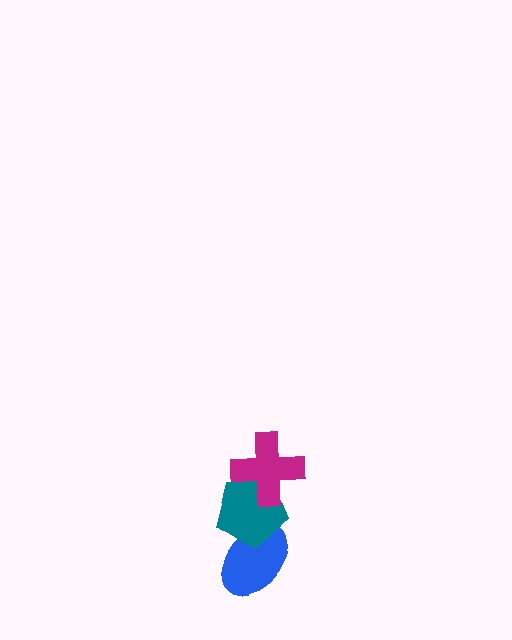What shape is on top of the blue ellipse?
The teal pentagon is on top of the blue ellipse.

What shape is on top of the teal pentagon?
The magenta cross is on top of the teal pentagon.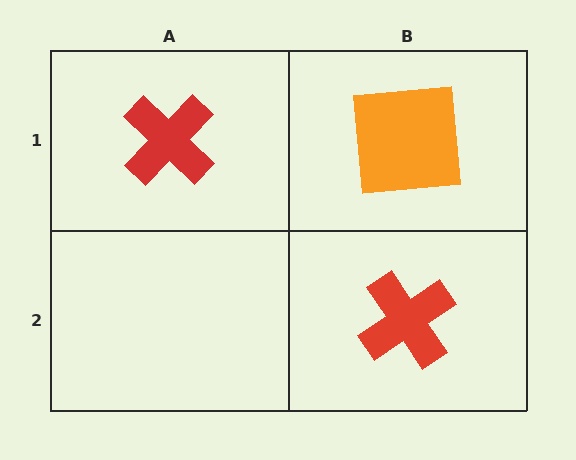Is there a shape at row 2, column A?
No, that cell is empty.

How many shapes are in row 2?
1 shape.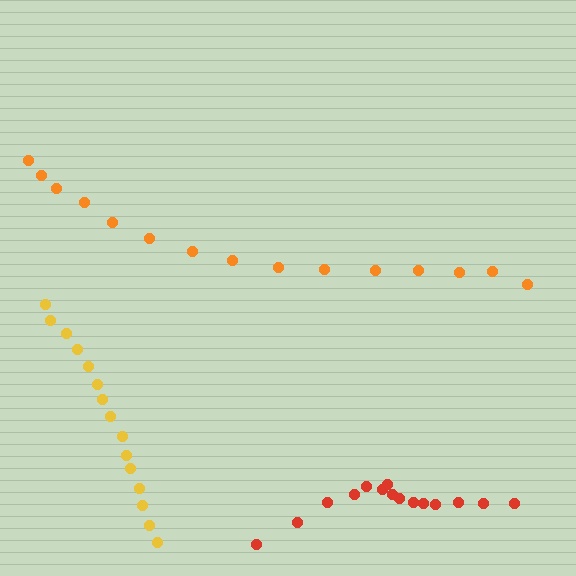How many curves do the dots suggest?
There are 3 distinct paths.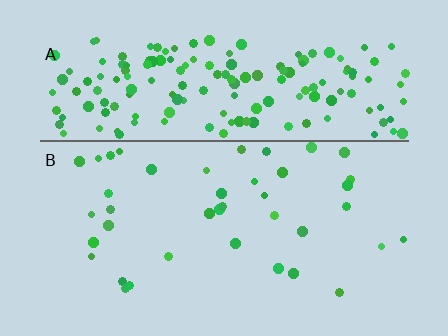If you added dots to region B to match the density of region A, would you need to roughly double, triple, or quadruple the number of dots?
Approximately quadruple.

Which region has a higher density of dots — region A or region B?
A (the top).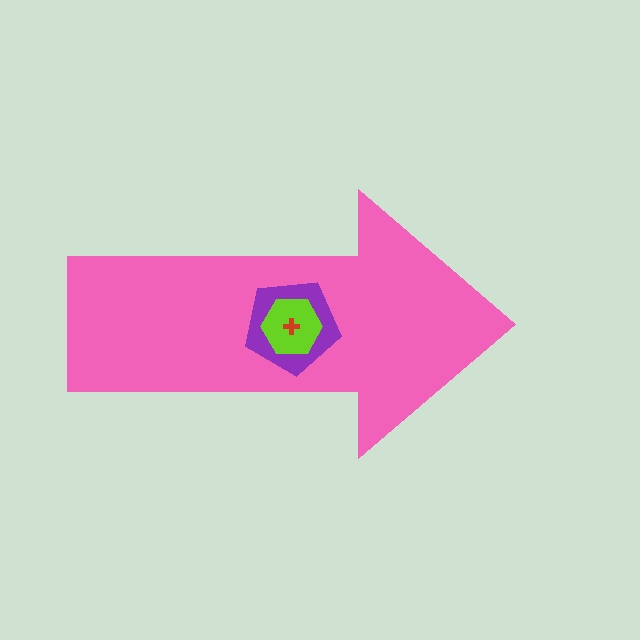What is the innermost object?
The red cross.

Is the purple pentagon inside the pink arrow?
Yes.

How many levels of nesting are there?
4.